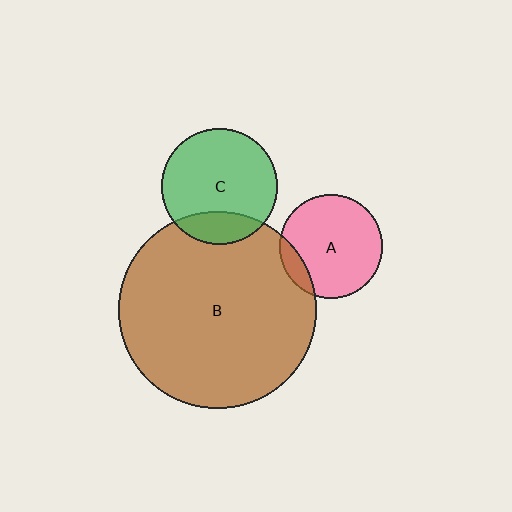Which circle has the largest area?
Circle B (brown).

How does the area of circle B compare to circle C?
Approximately 2.9 times.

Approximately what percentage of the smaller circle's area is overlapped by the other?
Approximately 10%.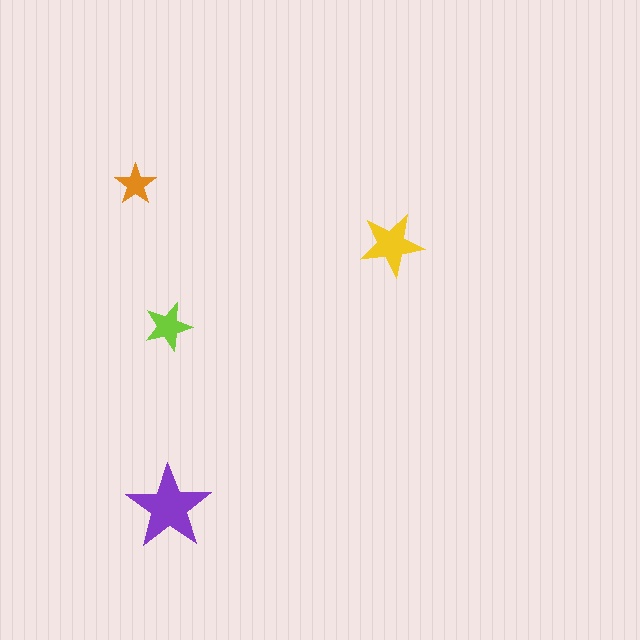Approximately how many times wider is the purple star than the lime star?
About 2 times wider.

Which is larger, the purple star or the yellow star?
The purple one.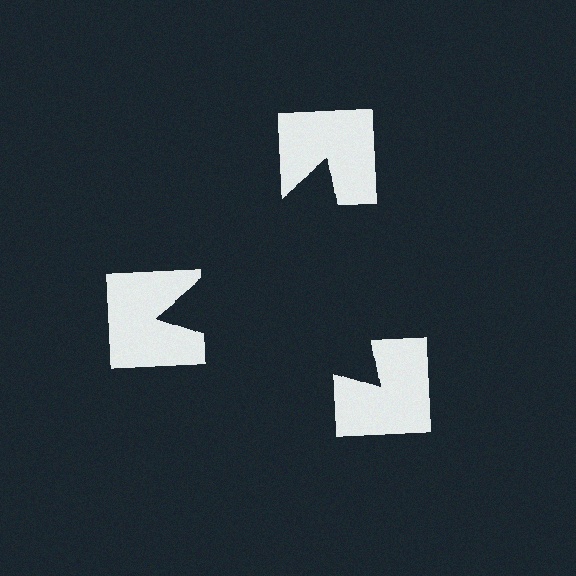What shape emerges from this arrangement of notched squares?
An illusory triangle — its edges are inferred from the aligned wedge cuts in the notched squares, not physically drawn.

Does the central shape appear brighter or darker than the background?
It typically appears slightly darker than the background, even though no actual brightness change is drawn.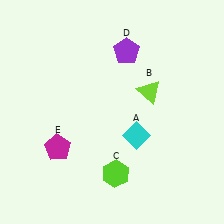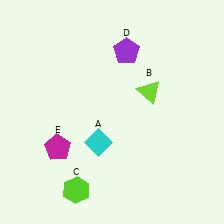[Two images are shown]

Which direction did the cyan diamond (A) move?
The cyan diamond (A) moved left.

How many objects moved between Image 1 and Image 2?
2 objects moved between the two images.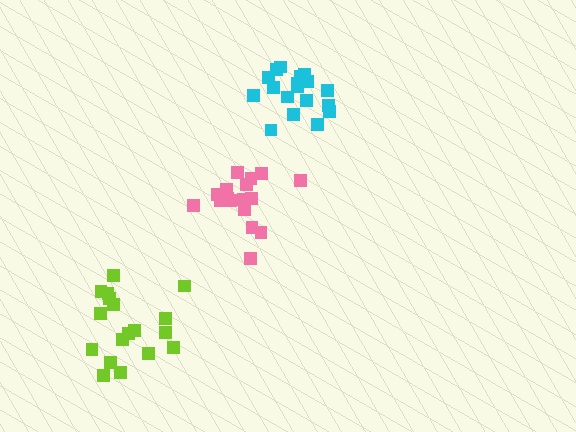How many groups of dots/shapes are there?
There are 3 groups.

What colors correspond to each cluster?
The clusters are colored: cyan, lime, pink.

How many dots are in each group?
Group 1: 18 dots, Group 2: 19 dots, Group 3: 18 dots (55 total).